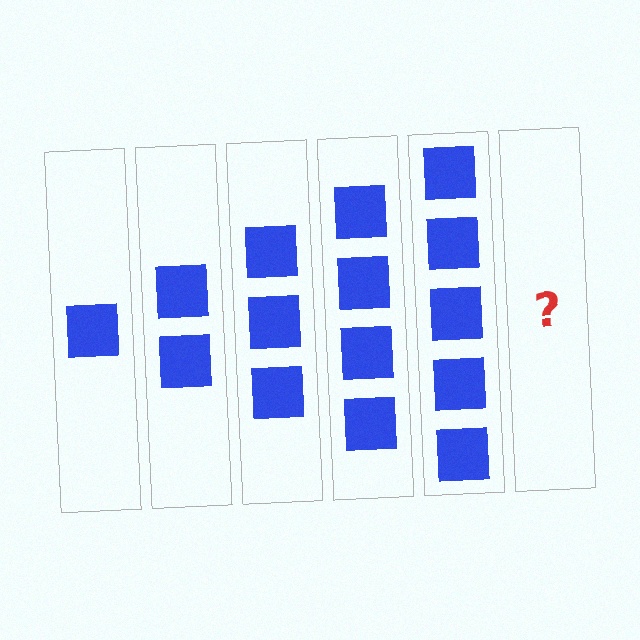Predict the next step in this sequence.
The next step is 6 squares.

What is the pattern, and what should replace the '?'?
The pattern is that each step adds one more square. The '?' should be 6 squares.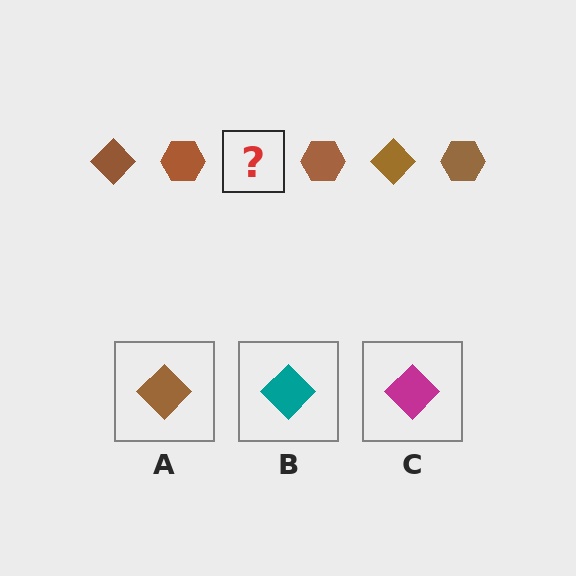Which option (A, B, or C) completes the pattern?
A.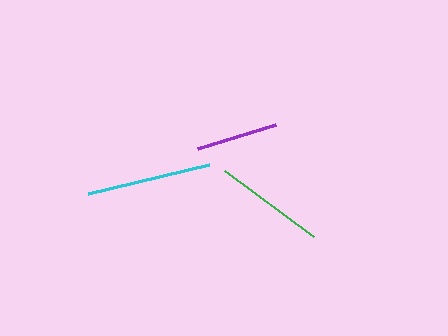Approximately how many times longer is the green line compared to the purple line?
The green line is approximately 1.3 times the length of the purple line.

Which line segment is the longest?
The cyan line is the longest at approximately 124 pixels.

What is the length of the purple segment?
The purple segment is approximately 82 pixels long.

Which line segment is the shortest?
The purple line is the shortest at approximately 82 pixels.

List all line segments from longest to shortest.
From longest to shortest: cyan, green, purple.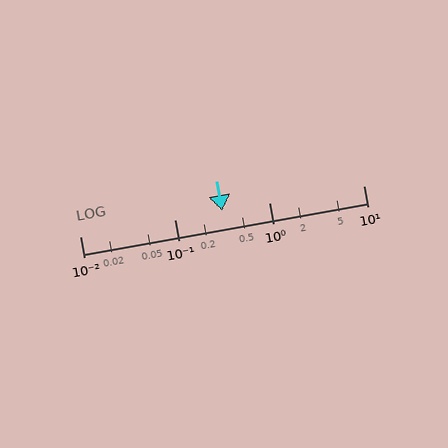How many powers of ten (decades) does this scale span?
The scale spans 3 decades, from 0.01 to 10.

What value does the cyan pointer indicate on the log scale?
The pointer indicates approximately 0.32.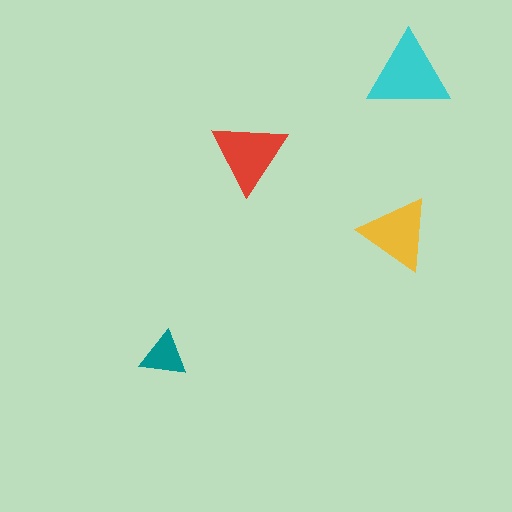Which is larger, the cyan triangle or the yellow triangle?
The cyan one.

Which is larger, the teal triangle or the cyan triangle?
The cyan one.